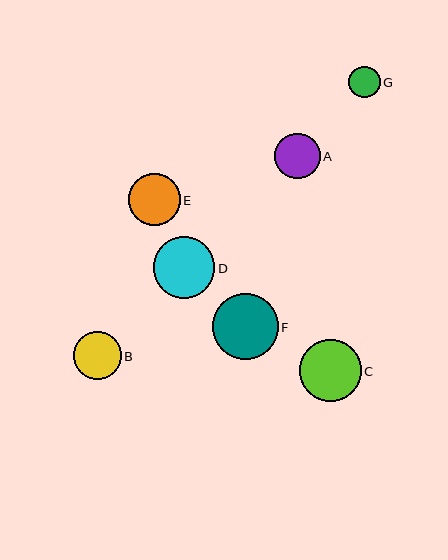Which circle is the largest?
Circle F is the largest with a size of approximately 66 pixels.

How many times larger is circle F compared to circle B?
Circle F is approximately 1.4 times the size of circle B.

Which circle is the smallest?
Circle G is the smallest with a size of approximately 31 pixels.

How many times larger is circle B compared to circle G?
Circle B is approximately 1.5 times the size of circle G.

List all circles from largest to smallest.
From largest to smallest: F, C, D, E, B, A, G.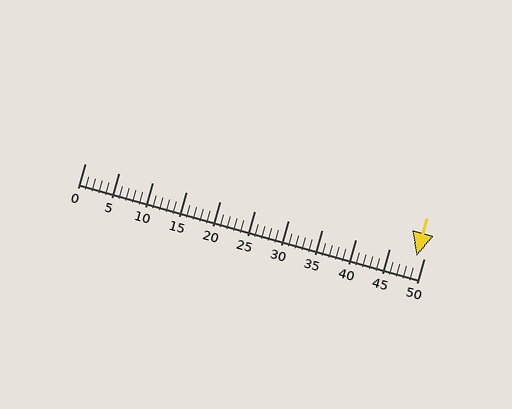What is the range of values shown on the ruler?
The ruler shows values from 0 to 50.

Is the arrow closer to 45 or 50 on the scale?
The arrow is closer to 50.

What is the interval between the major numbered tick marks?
The major tick marks are spaced 5 units apart.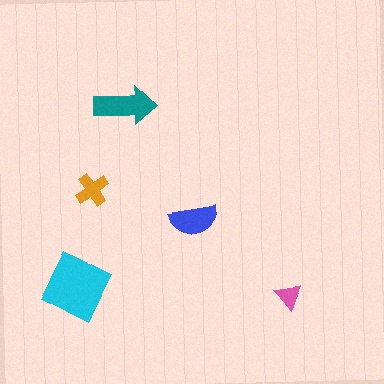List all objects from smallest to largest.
The pink triangle, the orange cross, the blue semicircle, the teal arrow, the cyan diamond.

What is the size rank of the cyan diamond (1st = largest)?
1st.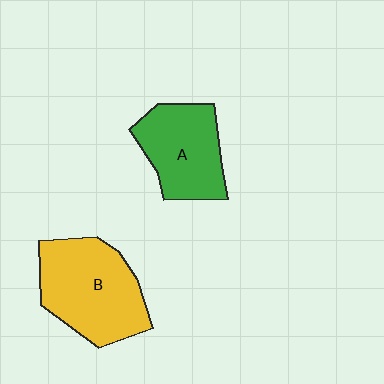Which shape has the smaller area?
Shape A (green).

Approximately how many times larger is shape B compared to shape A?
Approximately 1.3 times.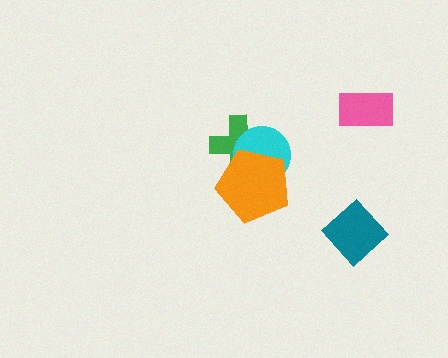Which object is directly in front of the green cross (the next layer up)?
The cyan circle is directly in front of the green cross.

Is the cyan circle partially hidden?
Yes, it is partially covered by another shape.